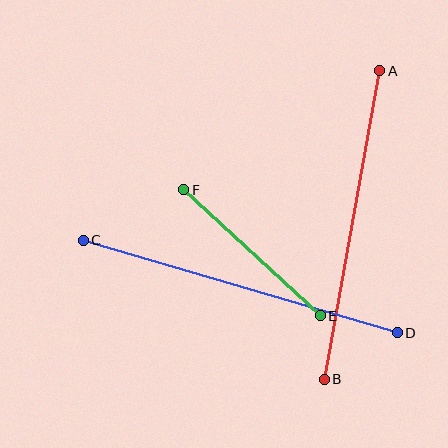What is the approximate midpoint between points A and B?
The midpoint is at approximately (352, 225) pixels.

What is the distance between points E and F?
The distance is approximately 186 pixels.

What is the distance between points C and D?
The distance is approximately 327 pixels.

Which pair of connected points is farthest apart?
Points C and D are farthest apart.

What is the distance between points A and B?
The distance is approximately 314 pixels.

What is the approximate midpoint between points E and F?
The midpoint is at approximately (252, 253) pixels.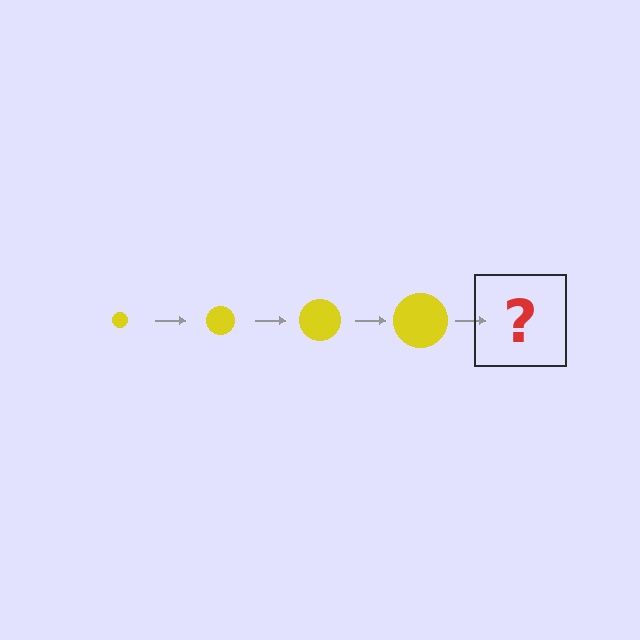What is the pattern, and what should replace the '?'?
The pattern is that the circle gets progressively larger each step. The '?' should be a yellow circle, larger than the previous one.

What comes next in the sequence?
The next element should be a yellow circle, larger than the previous one.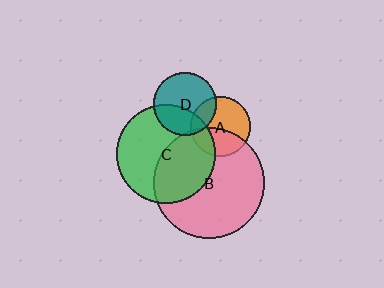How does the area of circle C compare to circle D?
Approximately 2.5 times.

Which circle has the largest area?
Circle B (pink).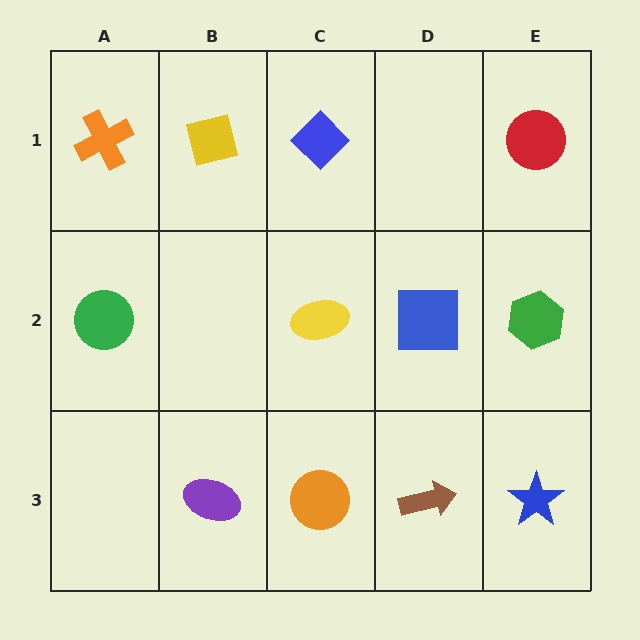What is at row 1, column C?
A blue diamond.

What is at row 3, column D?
A brown arrow.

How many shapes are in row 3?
4 shapes.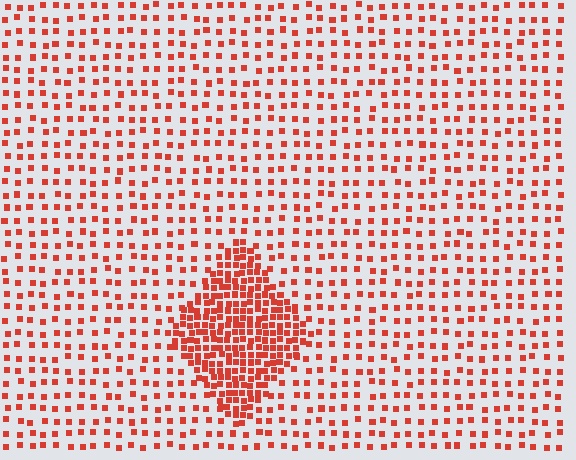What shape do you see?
I see a diamond.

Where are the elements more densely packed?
The elements are more densely packed inside the diamond boundary.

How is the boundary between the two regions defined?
The boundary is defined by a change in element density (approximately 2.8x ratio). All elements are the same color, size, and shape.